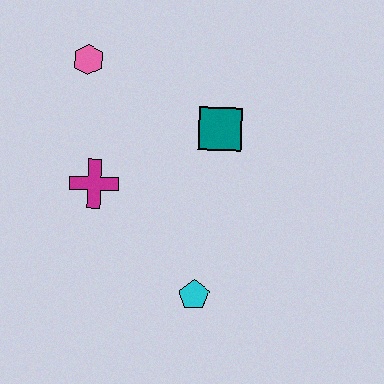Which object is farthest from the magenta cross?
The cyan pentagon is farthest from the magenta cross.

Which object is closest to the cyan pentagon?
The magenta cross is closest to the cyan pentagon.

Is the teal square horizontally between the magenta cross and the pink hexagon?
No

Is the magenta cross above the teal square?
No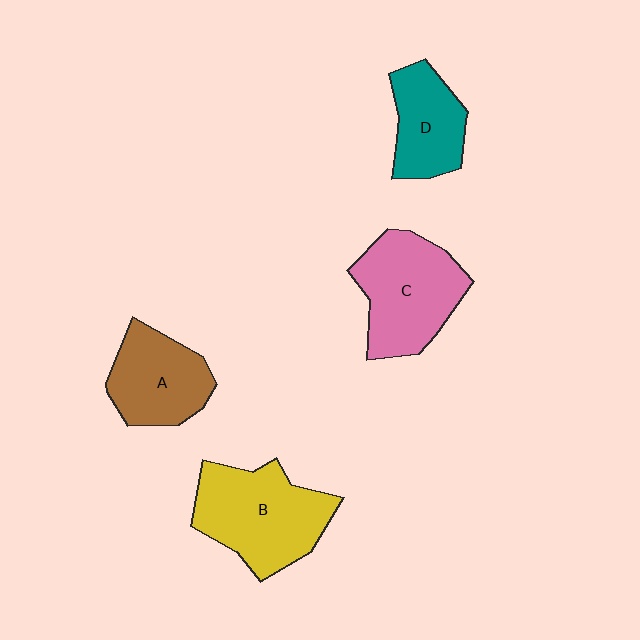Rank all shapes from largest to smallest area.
From largest to smallest: B (yellow), C (pink), A (brown), D (teal).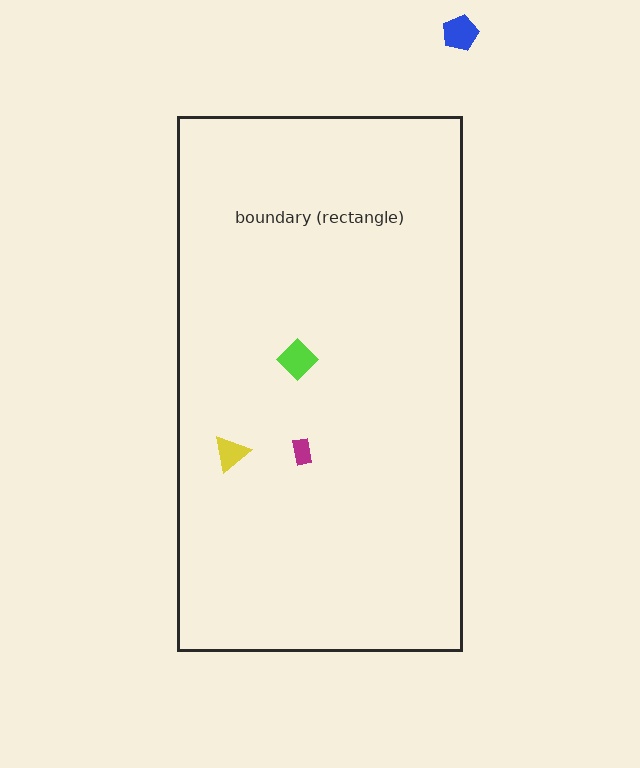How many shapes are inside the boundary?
3 inside, 1 outside.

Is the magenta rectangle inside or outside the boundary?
Inside.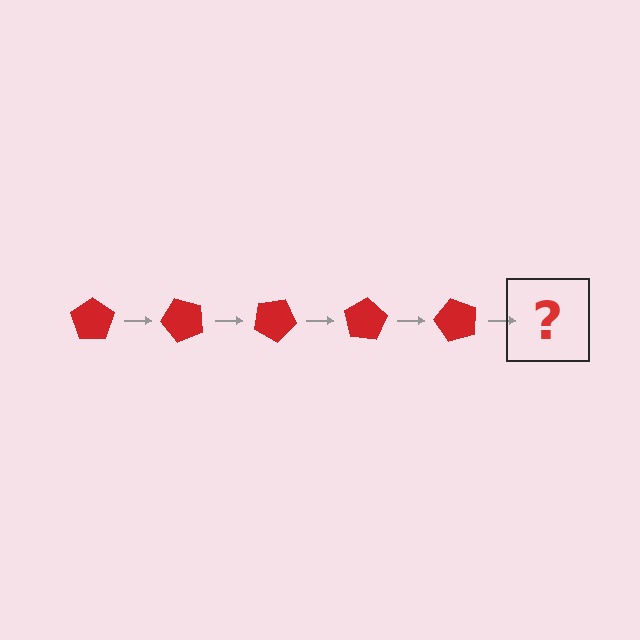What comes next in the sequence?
The next element should be a red pentagon rotated 250 degrees.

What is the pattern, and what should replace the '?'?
The pattern is that the pentagon rotates 50 degrees each step. The '?' should be a red pentagon rotated 250 degrees.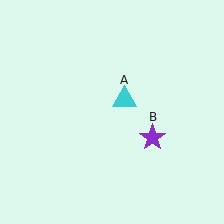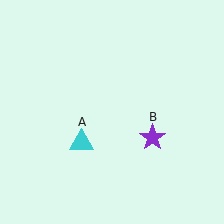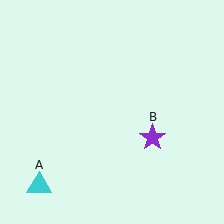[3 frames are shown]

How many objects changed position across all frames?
1 object changed position: cyan triangle (object A).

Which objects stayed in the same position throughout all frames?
Purple star (object B) remained stationary.